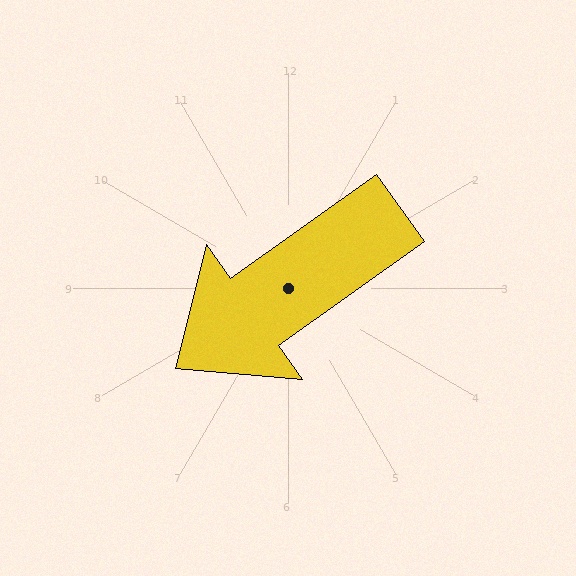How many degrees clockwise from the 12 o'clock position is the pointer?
Approximately 234 degrees.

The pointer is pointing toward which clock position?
Roughly 8 o'clock.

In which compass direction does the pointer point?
Southwest.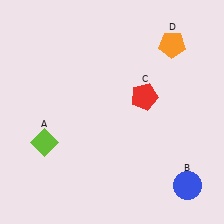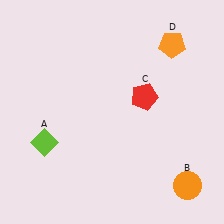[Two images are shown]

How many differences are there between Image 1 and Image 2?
There is 1 difference between the two images.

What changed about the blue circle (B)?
In Image 1, B is blue. In Image 2, it changed to orange.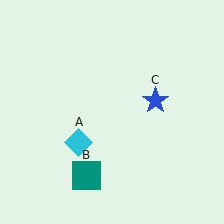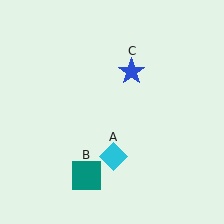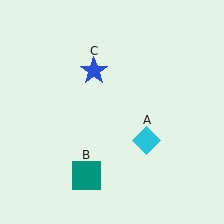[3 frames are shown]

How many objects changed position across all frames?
2 objects changed position: cyan diamond (object A), blue star (object C).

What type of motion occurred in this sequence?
The cyan diamond (object A), blue star (object C) rotated counterclockwise around the center of the scene.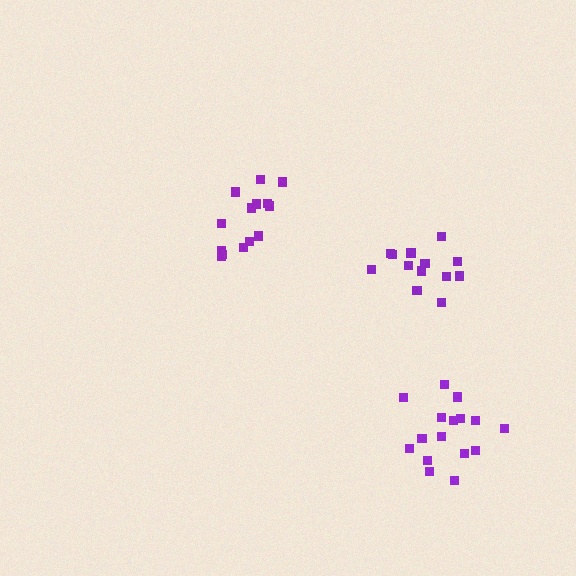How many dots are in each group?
Group 1: 13 dots, Group 2: 16 dots, Group 3: 14 dots (43 total).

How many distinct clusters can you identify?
There are 3 distinct clusters.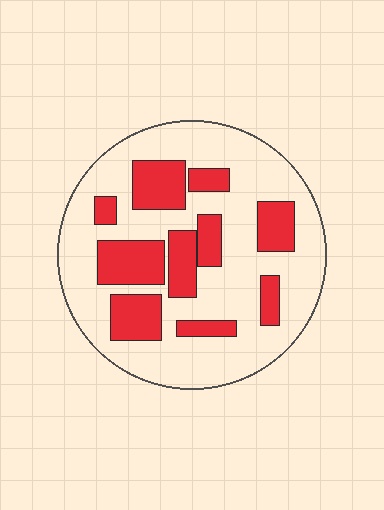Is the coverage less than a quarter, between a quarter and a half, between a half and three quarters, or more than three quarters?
Between a quarter and a half.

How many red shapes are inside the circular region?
10.